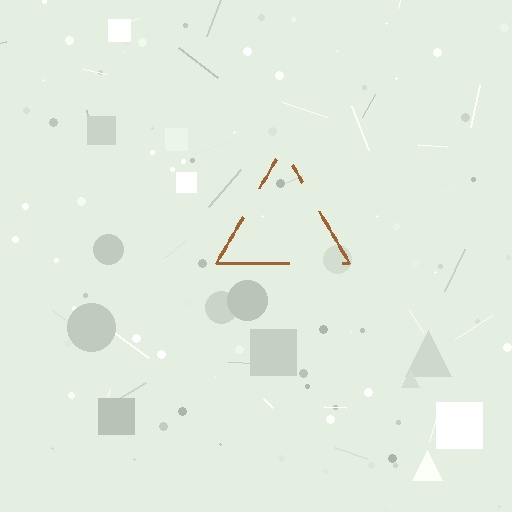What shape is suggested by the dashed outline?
The dashed outline suggests a triangle.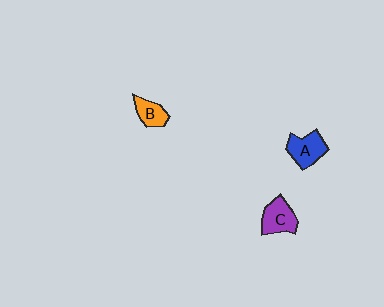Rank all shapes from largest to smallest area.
From largest to smallest: A (blue), C (purple), B (orange).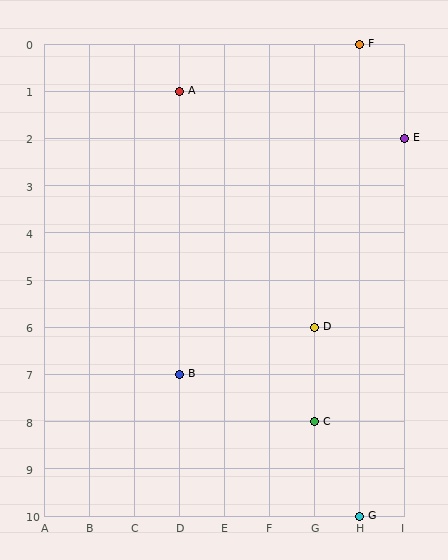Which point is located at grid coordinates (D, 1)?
Point A is at (D, 1).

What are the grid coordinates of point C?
Point C is at grid coordinates (G, 8).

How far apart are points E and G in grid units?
Points E and G are 1 column and 8 rows apart (about 8.1 grid units diagonally).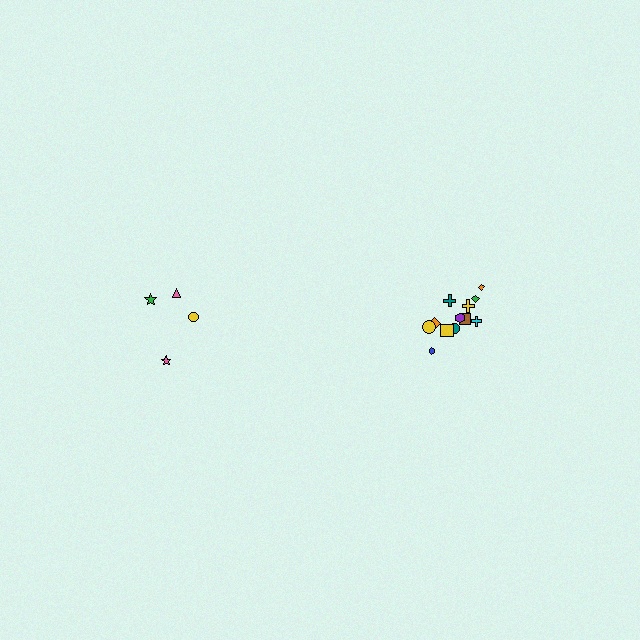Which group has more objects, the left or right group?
The right group.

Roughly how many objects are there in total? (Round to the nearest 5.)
Roughly 15 objects in total.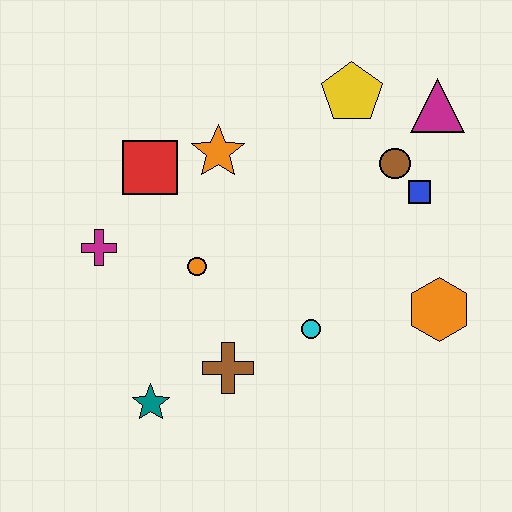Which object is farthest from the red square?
The orange hexagon is farthest from the red square.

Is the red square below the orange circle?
No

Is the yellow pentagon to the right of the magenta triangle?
No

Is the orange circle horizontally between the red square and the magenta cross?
No